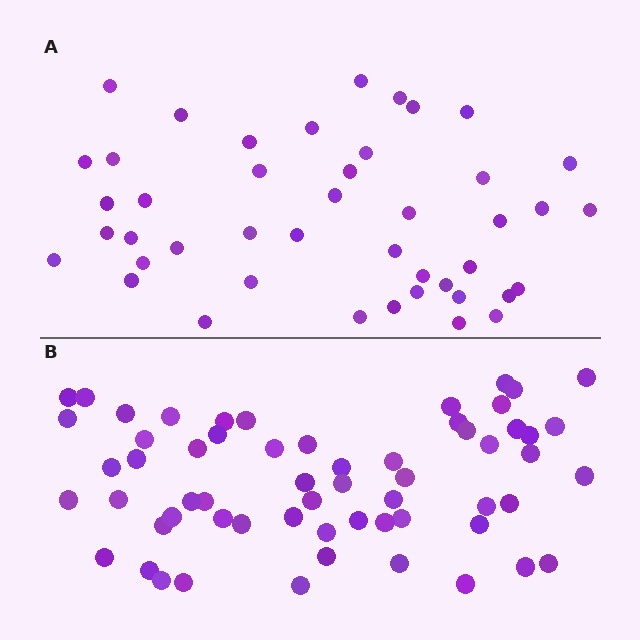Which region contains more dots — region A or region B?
Region B (the bottom region) has more dots.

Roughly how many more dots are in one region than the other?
Region B has approximately 15 more dots than region A.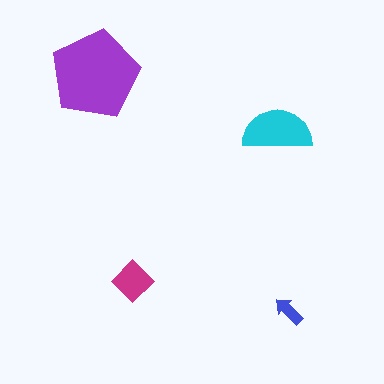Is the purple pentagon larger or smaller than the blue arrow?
Larger.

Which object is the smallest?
The blue arrow.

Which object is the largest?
The purple pentagon.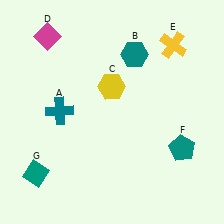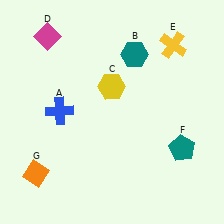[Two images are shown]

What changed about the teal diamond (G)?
In Image 1, G is teal. In Image 2, it changed to orange.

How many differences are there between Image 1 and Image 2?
There are 2 differences between the two images.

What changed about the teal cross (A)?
In Image 1, A is teal. In Image 2, it changed to blue.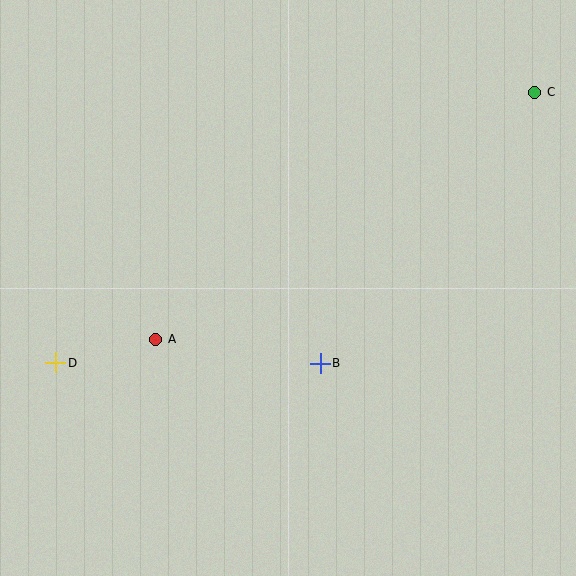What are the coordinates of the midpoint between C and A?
The midpoint between C and A is at (345, 216).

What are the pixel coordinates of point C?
Point C is at (535, 92).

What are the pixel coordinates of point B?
Point B is at (320, 364).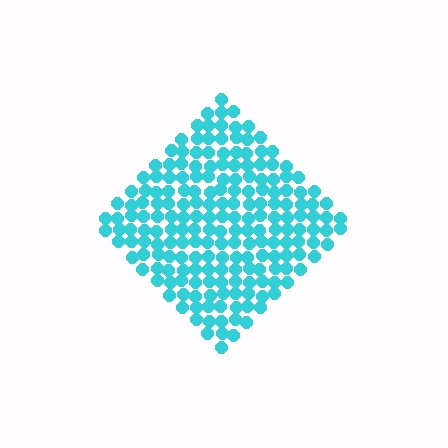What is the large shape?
The large shape is a diamond.